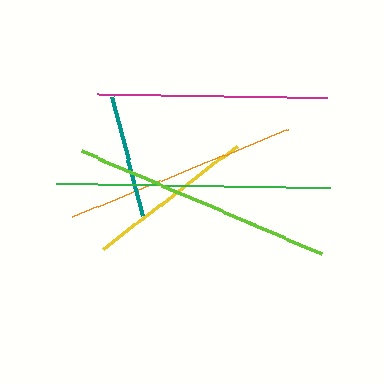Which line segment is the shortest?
The teal line is the shortest at approximately 123 pixels.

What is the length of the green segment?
The green segment is approximately 274 pixels long.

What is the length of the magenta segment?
The magenta segment is approximately 231 pixels long.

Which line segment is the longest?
The green line is the longest at approximately 274 pixels.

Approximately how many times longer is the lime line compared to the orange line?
The lime line is approximately 1.1 times the length of the orange line.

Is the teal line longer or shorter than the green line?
The green line is longer than the teal line.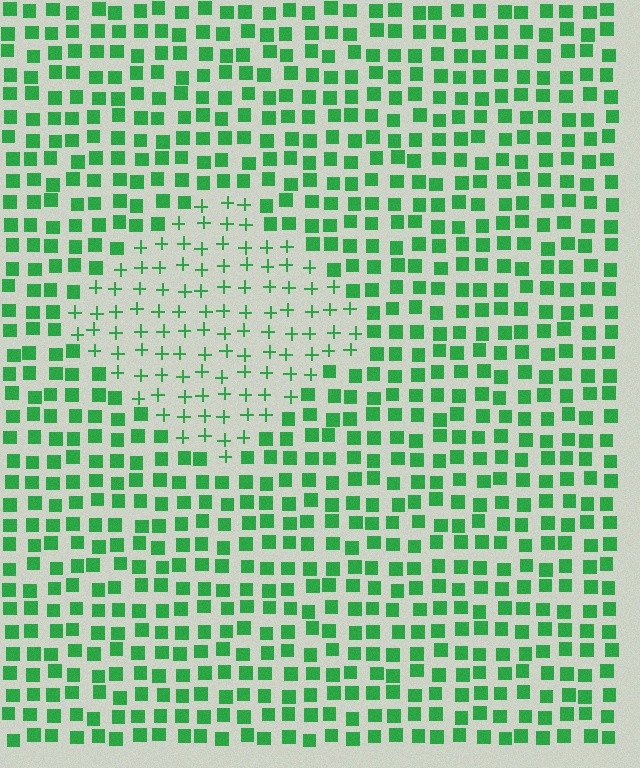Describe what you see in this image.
The image is filled with small green elements arranged in a uniform grid. A diamond-shaped region contains plus signs, while the surrounding area contains squares. The boundary is defined purely by the change in element shape.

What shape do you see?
I see a diamond.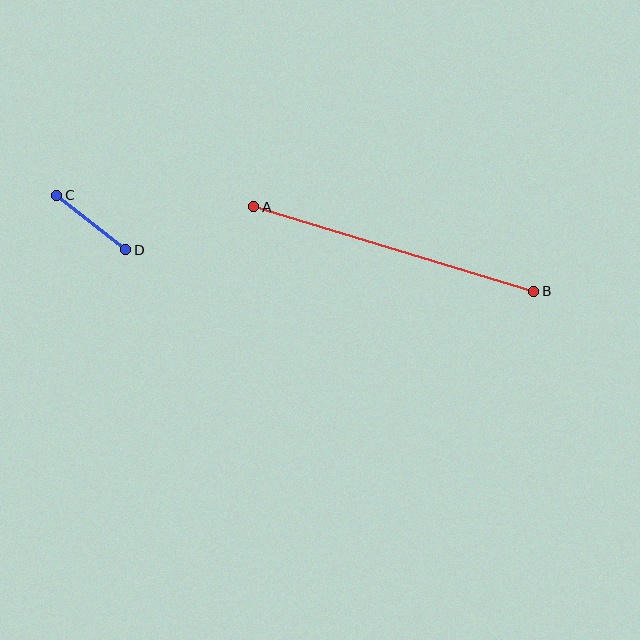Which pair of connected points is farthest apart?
Points A and B are farthest apart.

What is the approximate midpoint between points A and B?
The midpoint is at approximately (394, 249) pixels.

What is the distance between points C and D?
The distance is approximately 88 pixels.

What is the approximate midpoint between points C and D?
The midpoint is at approximately (91, 222) pixels.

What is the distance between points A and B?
The distance is approximately 293 pixels.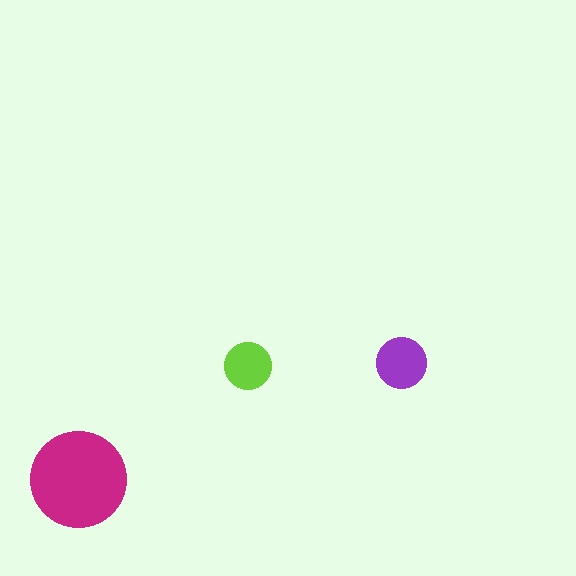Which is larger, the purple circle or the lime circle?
The purple one.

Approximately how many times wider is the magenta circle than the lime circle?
About 2 times wider.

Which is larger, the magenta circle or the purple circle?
The magenta one.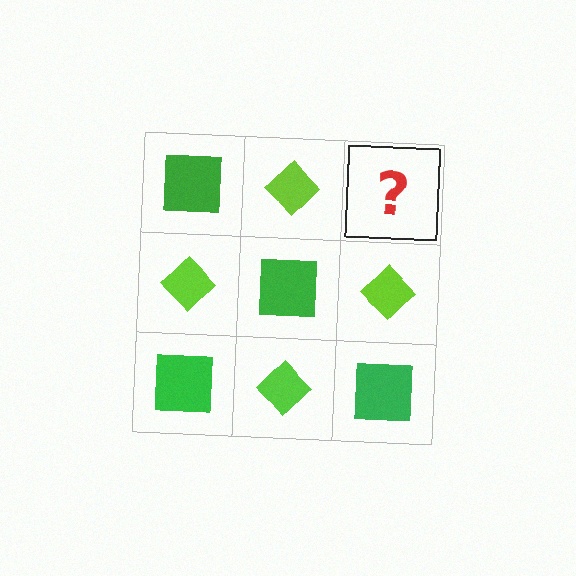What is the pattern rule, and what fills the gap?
The rule is that it alternates green square and lime diamond in a checkerboard pattern. The gap should be filled with a green square.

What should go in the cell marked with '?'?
The missing cell should contain a green square.